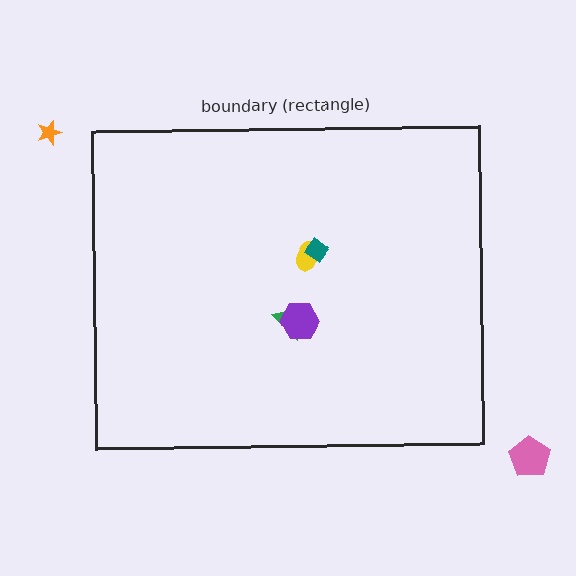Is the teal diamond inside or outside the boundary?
Inside.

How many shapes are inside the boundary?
4 inside, 2 outside.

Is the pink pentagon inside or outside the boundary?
Outside.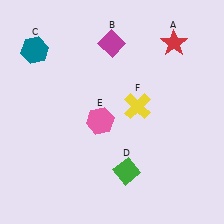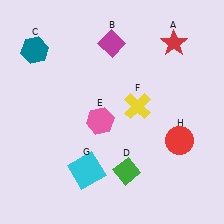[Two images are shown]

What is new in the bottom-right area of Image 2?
A red circle (H) was added in the bottom-right area of Image 2.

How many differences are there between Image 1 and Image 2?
There are 2 differences between the two images.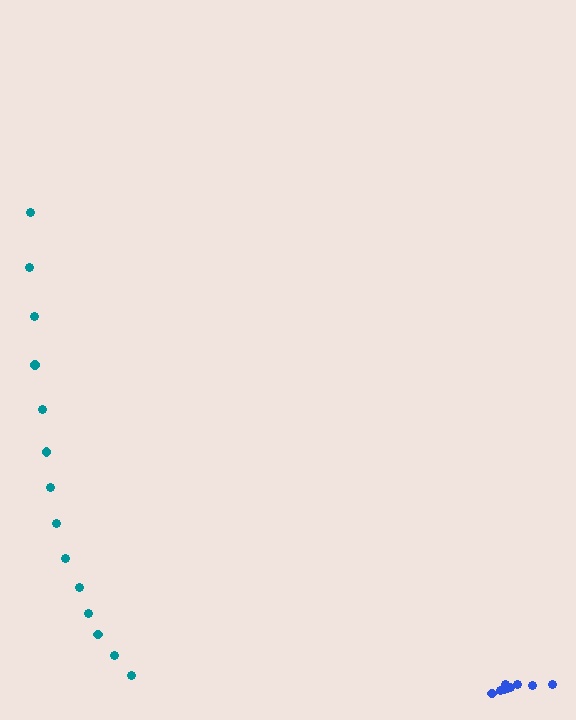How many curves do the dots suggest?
There are 2 distinct paths.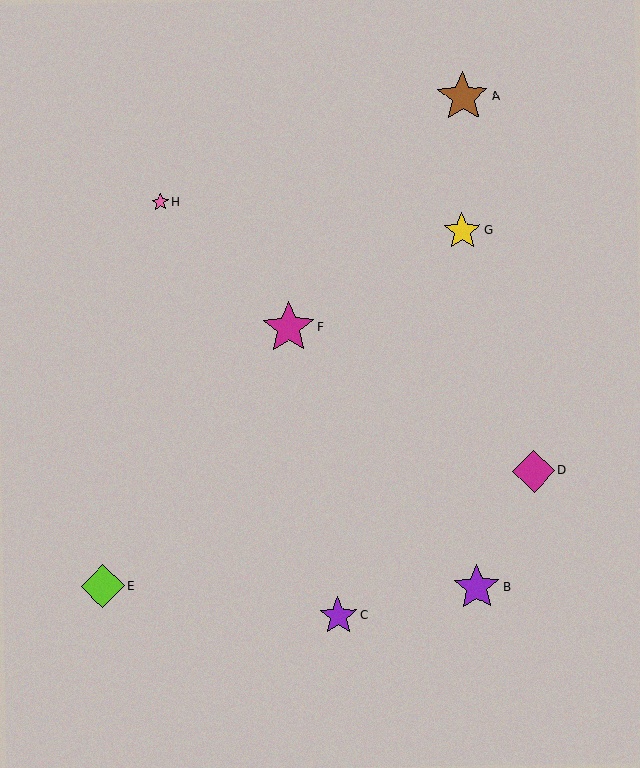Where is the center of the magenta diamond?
The center of the magenta diamond is at (534, 471).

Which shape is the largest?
The magenta star (labeled F) is the largest.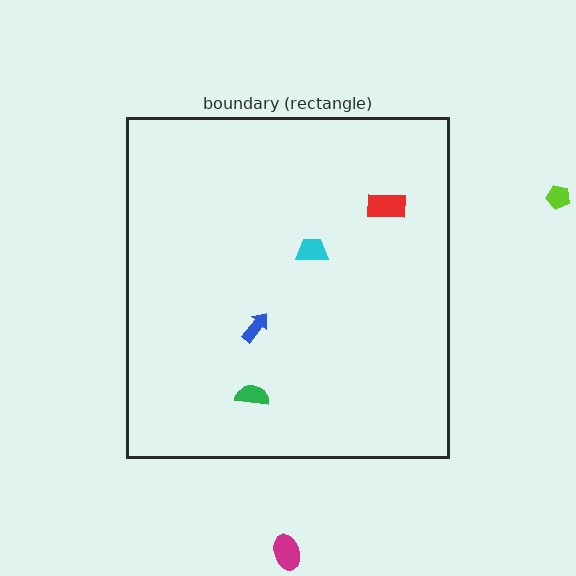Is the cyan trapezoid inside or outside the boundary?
Inside.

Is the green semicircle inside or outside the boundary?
Inside.